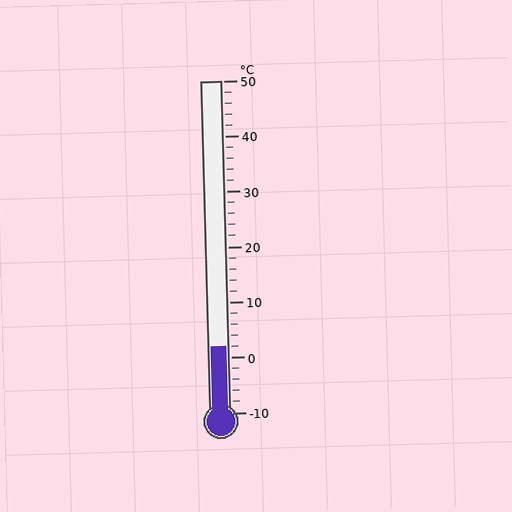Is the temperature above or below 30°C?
The temperature is below 30°C.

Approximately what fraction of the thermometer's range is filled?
The thermometer is filled to approximately 20% of its range.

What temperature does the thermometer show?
The thermometer shows approximately 2°C.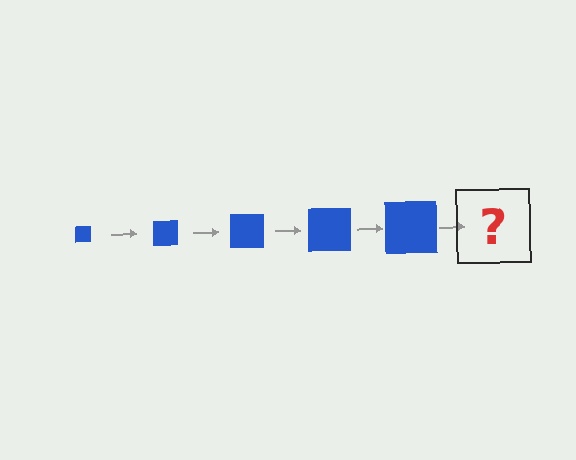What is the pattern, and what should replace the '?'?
The pattern is that the square gets progressively larger each step. The '?' should be a blue square, larger than the previous one.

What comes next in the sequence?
The next element should be a blue square, larger than the previous one.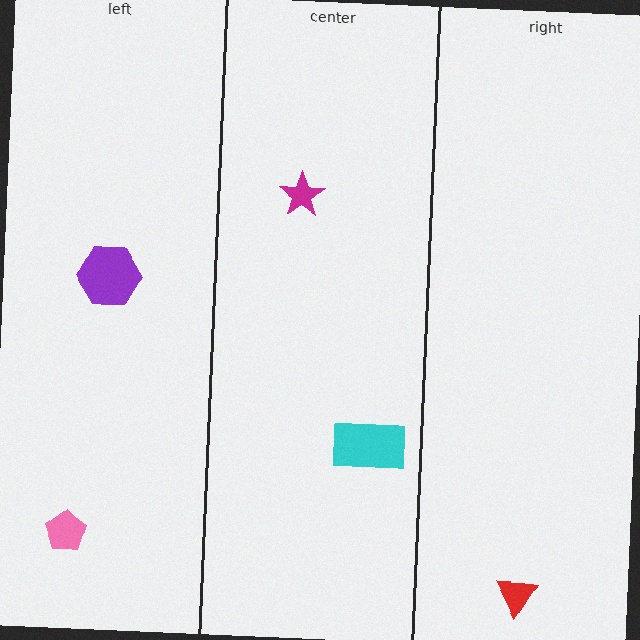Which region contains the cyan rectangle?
The center region.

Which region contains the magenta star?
The center region.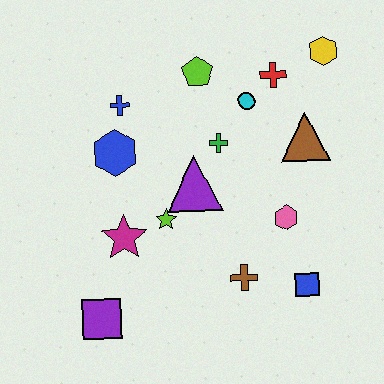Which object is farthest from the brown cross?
The yellow hexagon is farthest from the brown cross.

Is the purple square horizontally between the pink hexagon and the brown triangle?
No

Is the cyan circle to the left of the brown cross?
No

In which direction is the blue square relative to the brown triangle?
The blue square is below the brown triangle.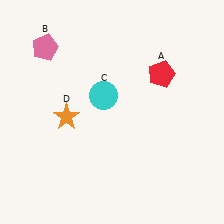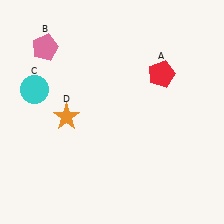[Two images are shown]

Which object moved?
The cyan circle (C) moved left.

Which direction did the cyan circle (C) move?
The cyan circle (C) moved left.